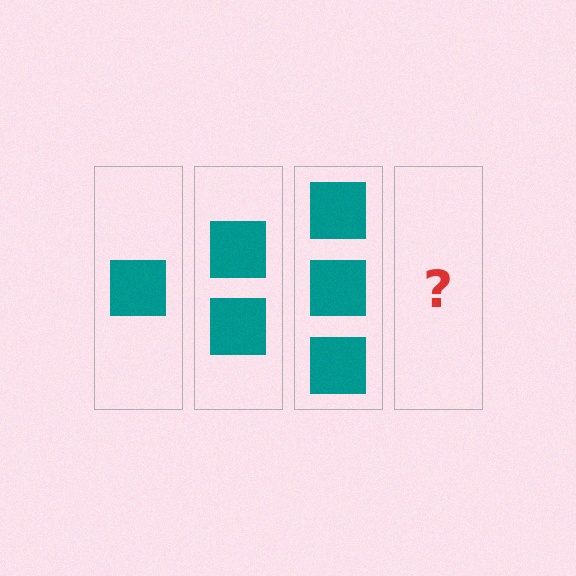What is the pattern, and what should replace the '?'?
The pattern is that each step adds one more square. The '?' should be 4 squares.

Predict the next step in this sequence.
The next step is 4 squares.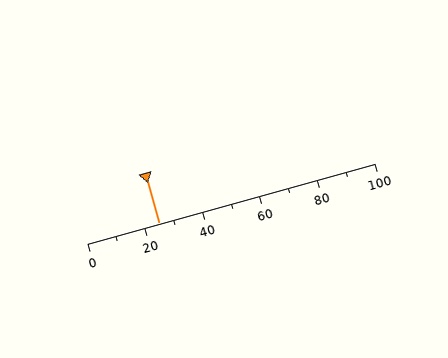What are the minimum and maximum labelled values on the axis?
The axis runs from 0 to 100.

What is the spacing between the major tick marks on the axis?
The major ticks are spaced 20 apart.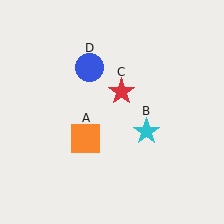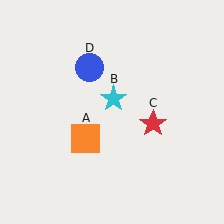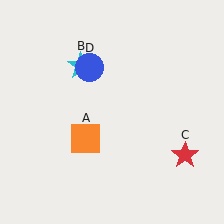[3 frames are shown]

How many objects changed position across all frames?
2 objects changed position: cyan star (object B), red star (object C).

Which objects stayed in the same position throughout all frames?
Orange square (object A) and blue circle (object D) remained stationary.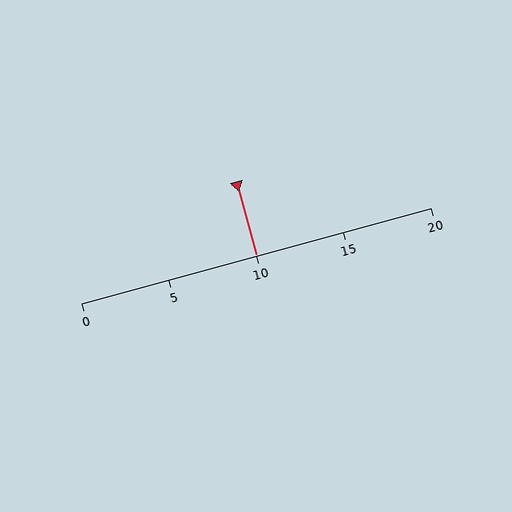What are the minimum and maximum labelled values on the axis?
The axis runs from 0 to 20.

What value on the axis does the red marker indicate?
The marker indicates approximately 10.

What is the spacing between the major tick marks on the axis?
The major ticks are spaced 5 apart.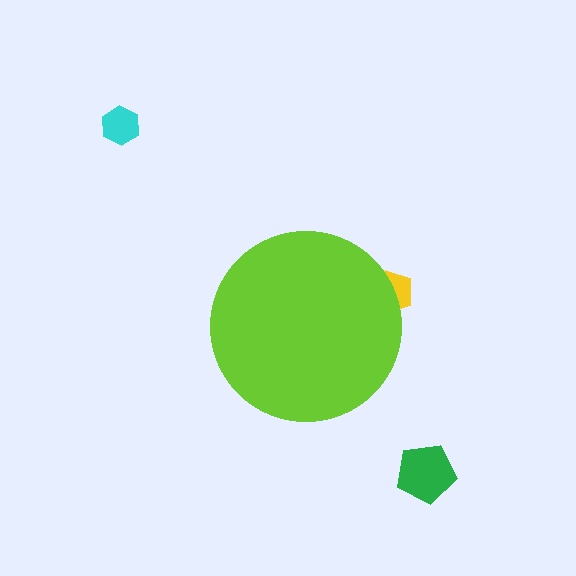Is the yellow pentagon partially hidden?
Yes, the yellow pentagon is partially hidden behind the lime circle.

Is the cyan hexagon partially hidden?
No, the cyan hexagon is fully visible.